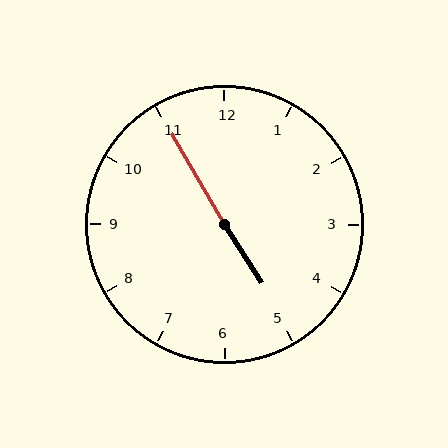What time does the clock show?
4:55.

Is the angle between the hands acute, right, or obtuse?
It is obtuse.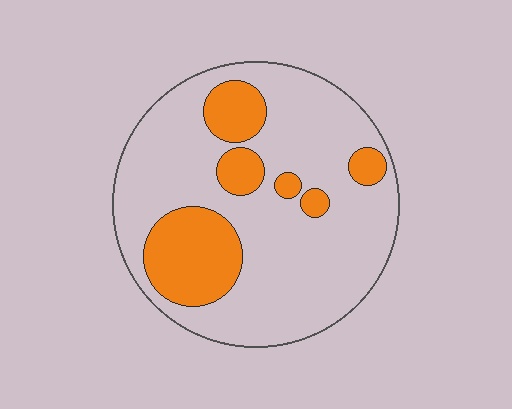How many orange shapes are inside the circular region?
6.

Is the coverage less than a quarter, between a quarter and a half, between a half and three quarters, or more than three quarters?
Less than a quarter.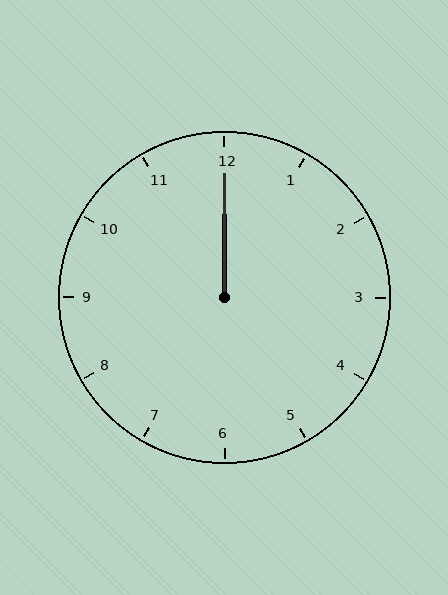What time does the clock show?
12:00.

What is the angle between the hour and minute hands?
Approximately 0 degrees.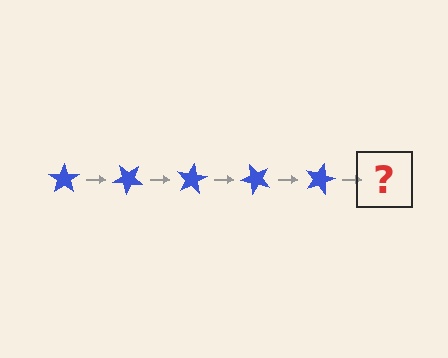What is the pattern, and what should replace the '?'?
The pattern is that the star rotates 40 degrees each step. The '?' should be a blue star rotated 200 degrees.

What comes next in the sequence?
The next element should be a blue star rotated 200 degrees.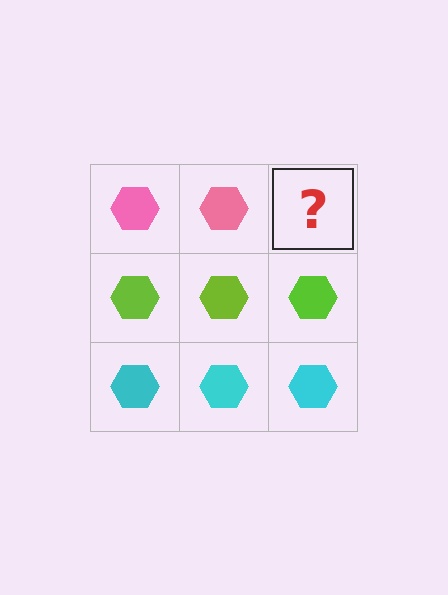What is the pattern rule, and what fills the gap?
The rule is that each row has a consistent color. The gap should be filled with a pink hexagon.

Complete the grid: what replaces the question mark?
The question mark should be replaced with a pink hexagon.